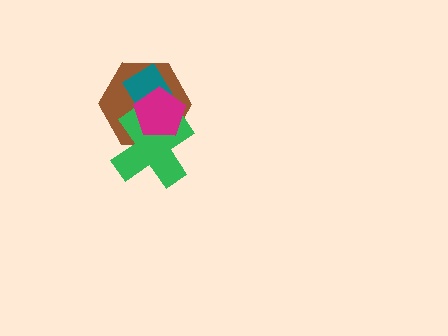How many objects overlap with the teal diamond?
3 objects overlap with the teal diamond.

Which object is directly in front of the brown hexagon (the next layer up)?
The green cross is directly in front of the brown hexagon.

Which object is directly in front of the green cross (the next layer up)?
The teal diamond is directly in front of the green cross.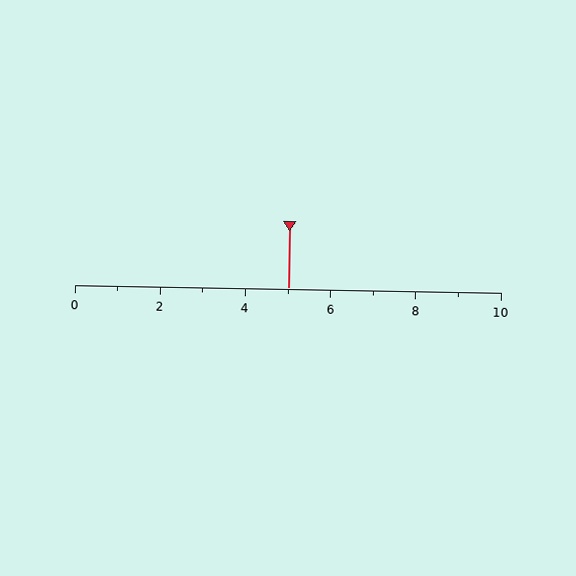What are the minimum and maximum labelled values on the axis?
The axis runs from 0 to 10.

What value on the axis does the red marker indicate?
The marker indicates approximately 5.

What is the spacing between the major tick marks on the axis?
The major ticks are spaced 2 apart.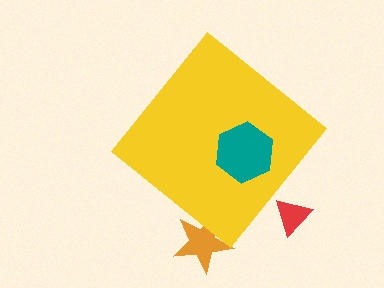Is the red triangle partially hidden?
Yes, the red triangle is partially hidden behind the yellow diamond.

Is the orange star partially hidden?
Yes, the orange star is partially hidden behind the yellow diamond.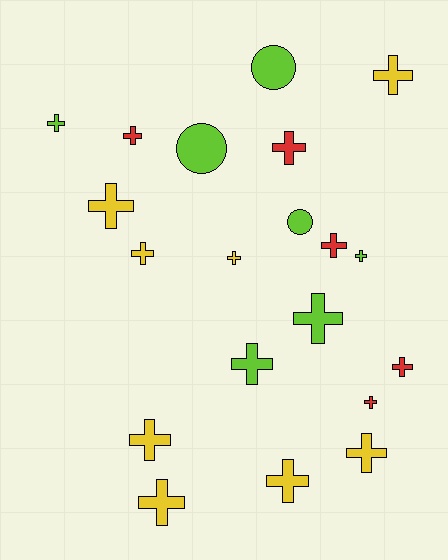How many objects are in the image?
There are 20 objects.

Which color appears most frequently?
Yellow, with 8 objects.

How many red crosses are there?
There are 5 red crosses.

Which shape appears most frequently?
Cross, with 17 objects.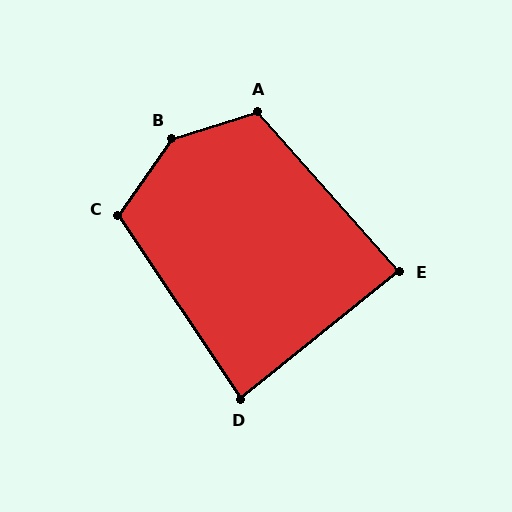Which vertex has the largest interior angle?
B, at approximately 143 degrees.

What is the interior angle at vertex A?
Approximately 114 degrees (obtuse).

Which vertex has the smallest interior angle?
D, at approximately 85 degrees.